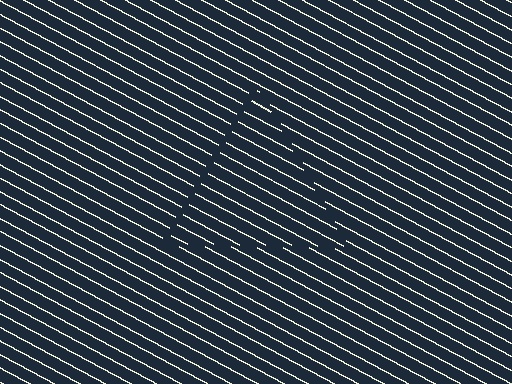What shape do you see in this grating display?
An illusory triangle. The interior of the shape contains the same grating, shifted by half a period — the contour is defined by the phase discontinuity where line-ends from the inner and outer gratings abut.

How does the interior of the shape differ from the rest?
The interior of the shape contains the same grating, shifted by half a period — the contour is defined by the phase discontinuity where line-ends from the inner and outer gratings abut.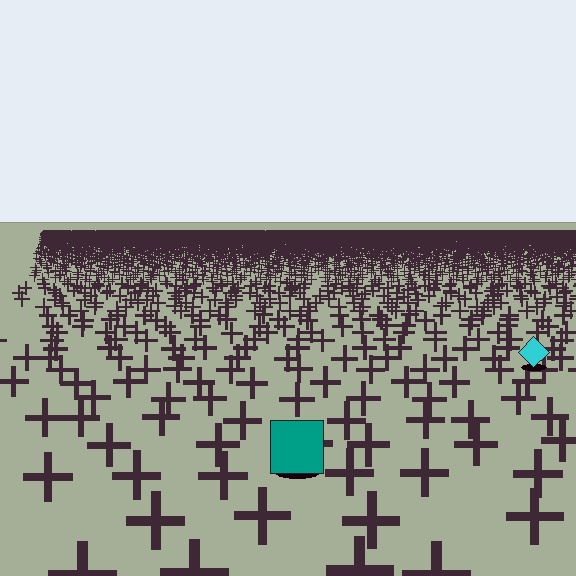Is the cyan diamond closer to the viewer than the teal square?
No. The teal square is closer — you can tell from the texture gradient: the ground texture is coarser near it.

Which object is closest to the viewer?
The teal square is closest. The texture marks near it are larger and more spread out.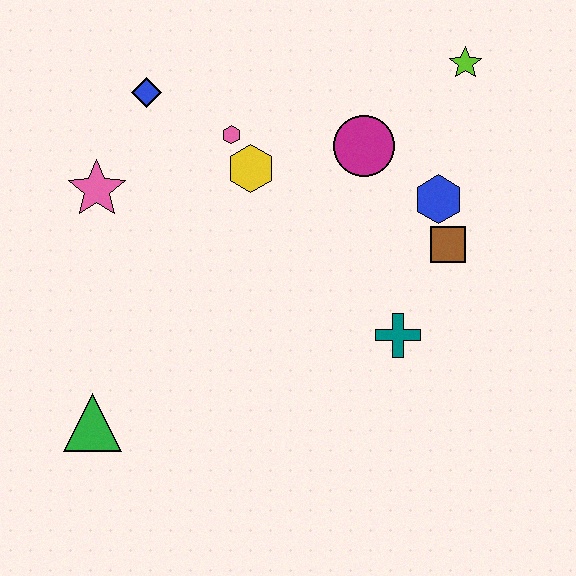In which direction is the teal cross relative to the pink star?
The teal cross is to the right of the pink star.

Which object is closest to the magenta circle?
The blue hexagon is closest to the magenta circle.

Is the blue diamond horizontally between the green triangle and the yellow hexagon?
Yes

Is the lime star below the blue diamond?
No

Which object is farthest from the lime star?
The green triangle is farthest from the lime star.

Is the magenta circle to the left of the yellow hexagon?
No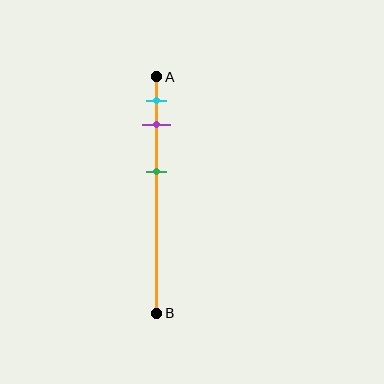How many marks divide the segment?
There are 3 marks dividing the segment.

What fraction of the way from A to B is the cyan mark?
The cyan mark is approximately 10% (0.1) of the way from A to B.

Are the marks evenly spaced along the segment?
No, the marks are not evenly spaced.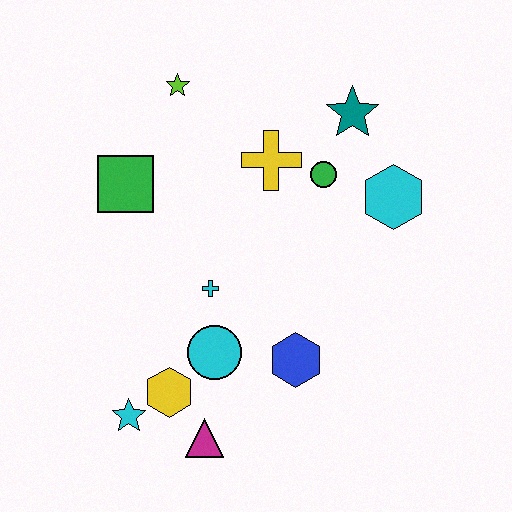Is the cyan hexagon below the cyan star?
No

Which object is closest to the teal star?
The green circle is closest to the teal star.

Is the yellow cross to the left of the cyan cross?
No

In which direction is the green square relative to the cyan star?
The green square is above the cyan star.